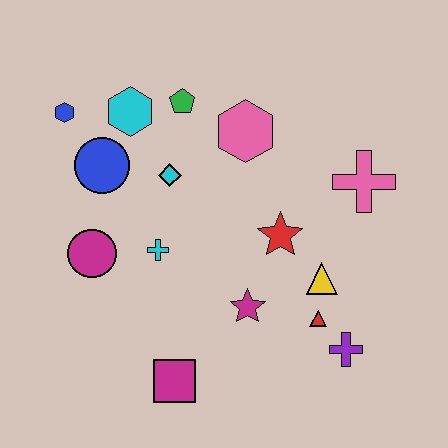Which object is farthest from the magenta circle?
The pink cross is farthest from the magenta circle.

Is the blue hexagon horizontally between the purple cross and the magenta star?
No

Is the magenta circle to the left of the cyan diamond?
Yes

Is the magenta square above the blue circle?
No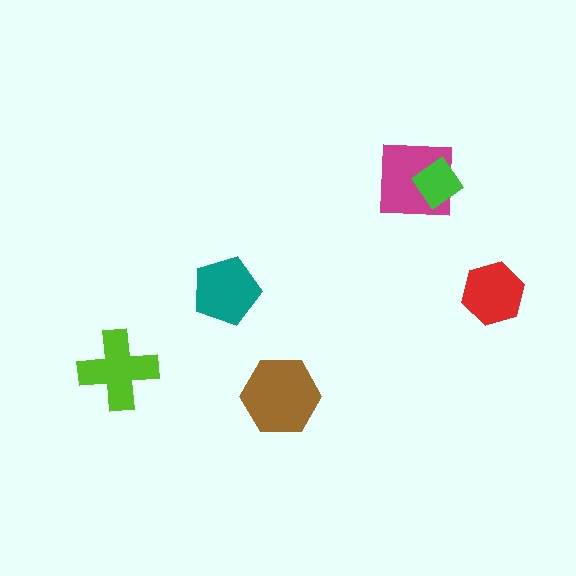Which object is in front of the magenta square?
The green diamond is in front of the magenta square.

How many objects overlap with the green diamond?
1 object overlaps with the green diamond.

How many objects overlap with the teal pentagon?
0 objects overlap with the teal pentagon.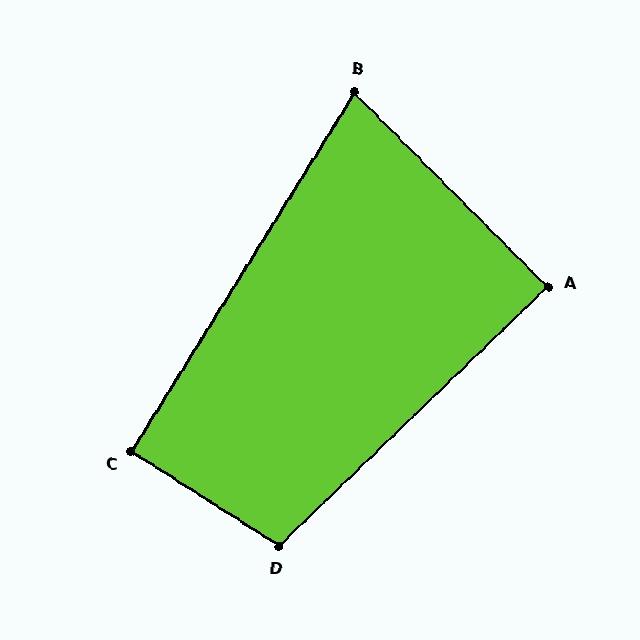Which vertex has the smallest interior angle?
B, at approximately 77 degrees.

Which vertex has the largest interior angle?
D, at approximately 103 degrees.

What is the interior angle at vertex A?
Approximately 89 degrees (approximately right).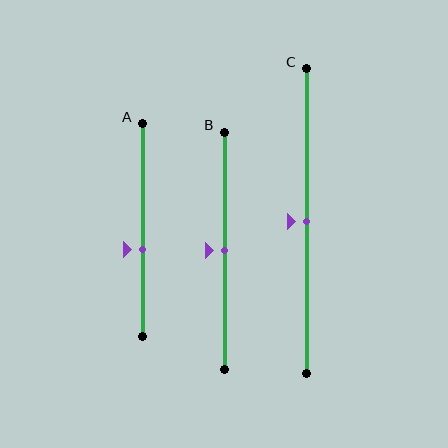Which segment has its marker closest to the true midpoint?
Segment B has its marker closest to the true midpoint.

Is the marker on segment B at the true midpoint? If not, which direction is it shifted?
Yes, the marker on segment B is at the true midpoint.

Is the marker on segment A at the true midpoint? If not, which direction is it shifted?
No, the marker on segment A is shifted downward by about 9% of the segment length.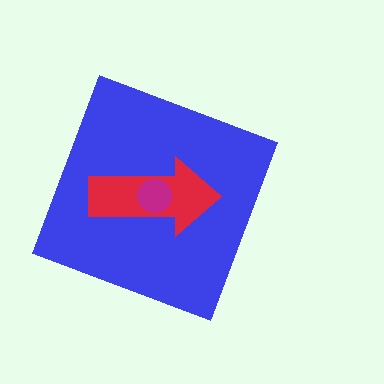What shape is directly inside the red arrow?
The magenta circle.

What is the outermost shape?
The blue diamond.